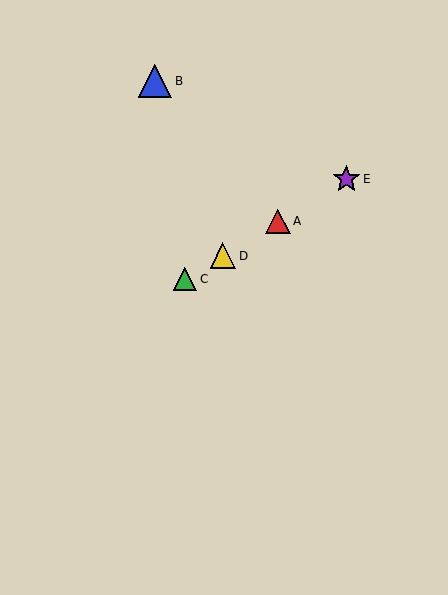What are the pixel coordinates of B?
Object B is at (155, 81).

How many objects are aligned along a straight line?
4 objects (A, C, D, E) are aligned along a straight line.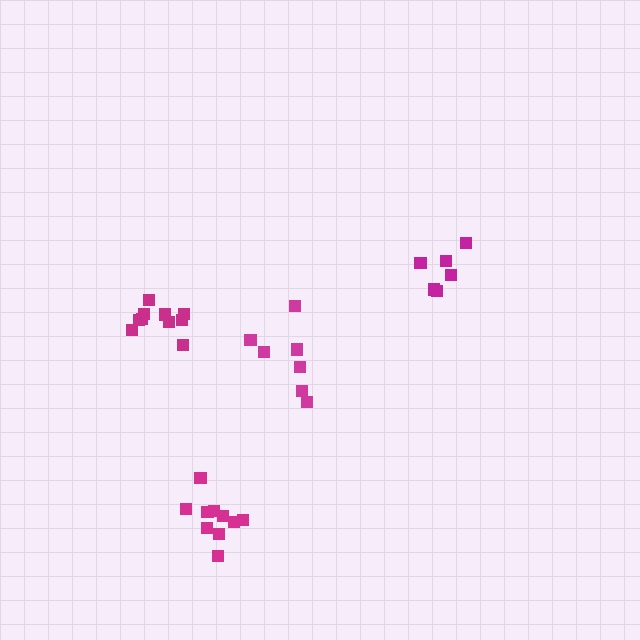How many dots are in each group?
Group 1: 10 dots, Group 2: 7 dots, Group 3: 10 dots, Group 4: 6 dots (33 total).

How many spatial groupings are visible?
There are 4 spatial groupings.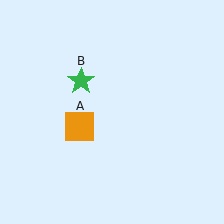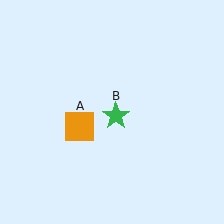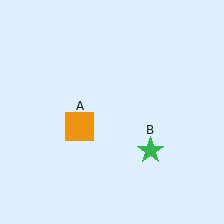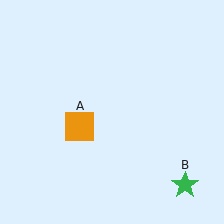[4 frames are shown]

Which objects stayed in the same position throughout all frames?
Orange square (object A) remained stationary.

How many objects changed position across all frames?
1 object changed position: green star (object B).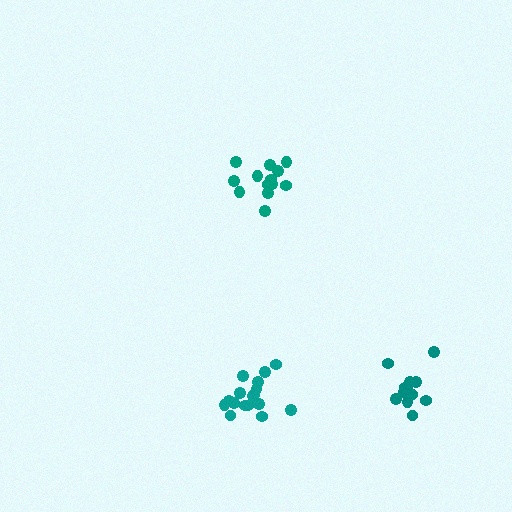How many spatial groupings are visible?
There are 3 spatial groupings.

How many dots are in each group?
Group 1: 13 dots, Group 2: 13 dots, Group 3: 17 dots (43 total).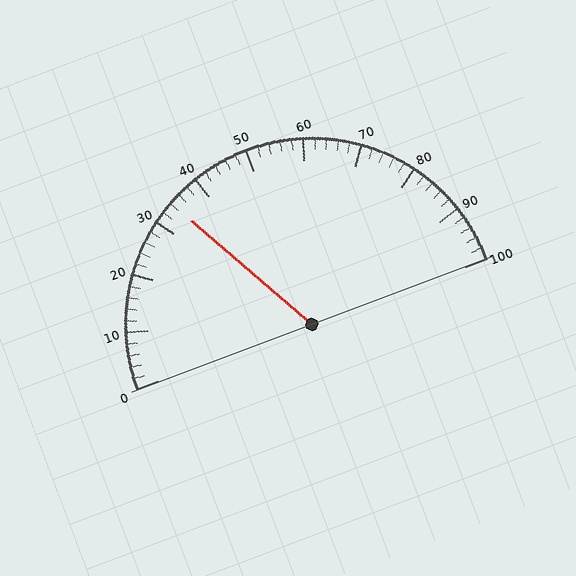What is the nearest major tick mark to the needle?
The nearest major tick mark is 30.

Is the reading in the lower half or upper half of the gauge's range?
The reading is in the lower half of the range (0 to 100).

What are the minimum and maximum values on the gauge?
The gauge ranges from 0 to 100.